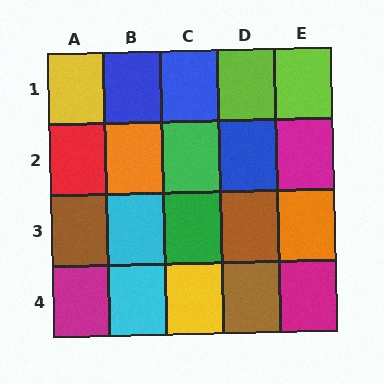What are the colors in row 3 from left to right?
Brown, cyan, green, brown, orange.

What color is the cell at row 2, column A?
Red.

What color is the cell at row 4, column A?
Magenta.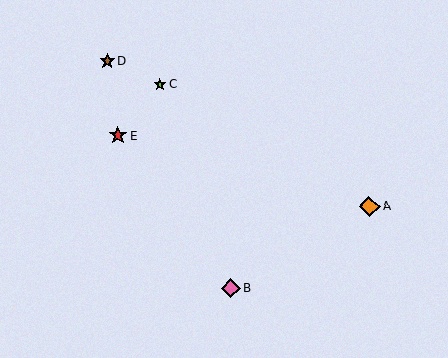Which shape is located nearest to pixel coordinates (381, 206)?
The orange diamond (labeled A) at (370, 207) is nearest to that location.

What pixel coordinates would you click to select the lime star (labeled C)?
Click at (160, 85) to select the lime star C.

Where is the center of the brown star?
The center of the brown star is at (107, 61).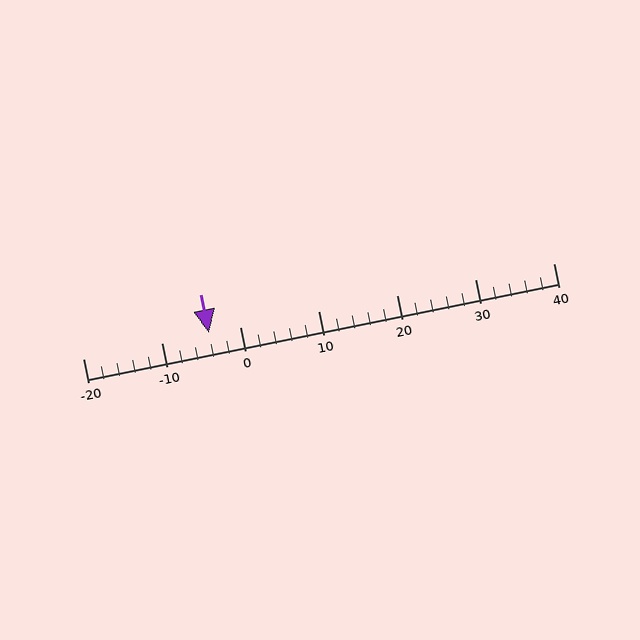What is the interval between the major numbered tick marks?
The major tick marks are spaced 10 units apart.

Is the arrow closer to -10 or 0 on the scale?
The arrow is closer to 0.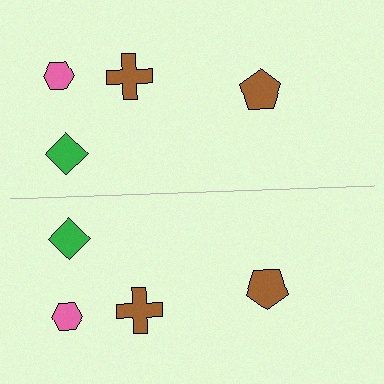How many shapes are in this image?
There are 8 shapes in this image.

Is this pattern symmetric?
Yes, this pattern has bilateral (reflection) symmetry.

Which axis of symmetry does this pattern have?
The pattern has a horizontal axis of symmetry running through the center of the image.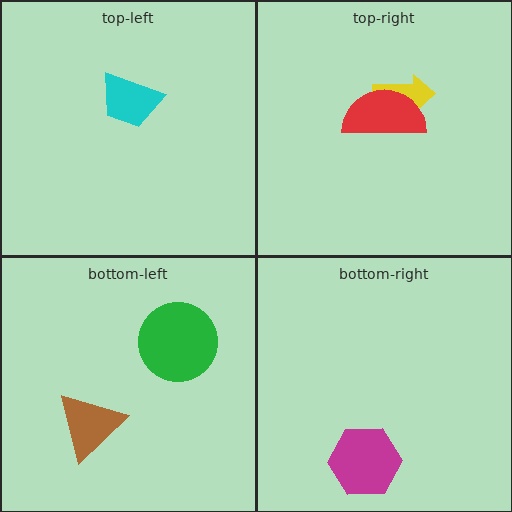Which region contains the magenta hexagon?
The bottom-right region.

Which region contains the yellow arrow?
The top-right region.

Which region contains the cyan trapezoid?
The top-left region.